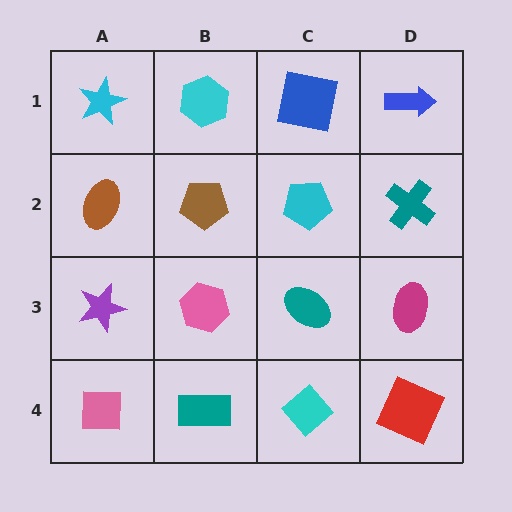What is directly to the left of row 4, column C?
A teal rectangle.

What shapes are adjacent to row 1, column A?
A brown ellipse (row 2, column A), a cyan hexagon (row 1, column B).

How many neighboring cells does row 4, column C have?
3.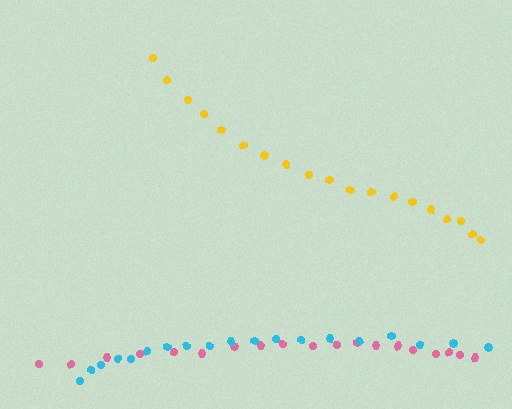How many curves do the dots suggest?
There are 3 distinct paths.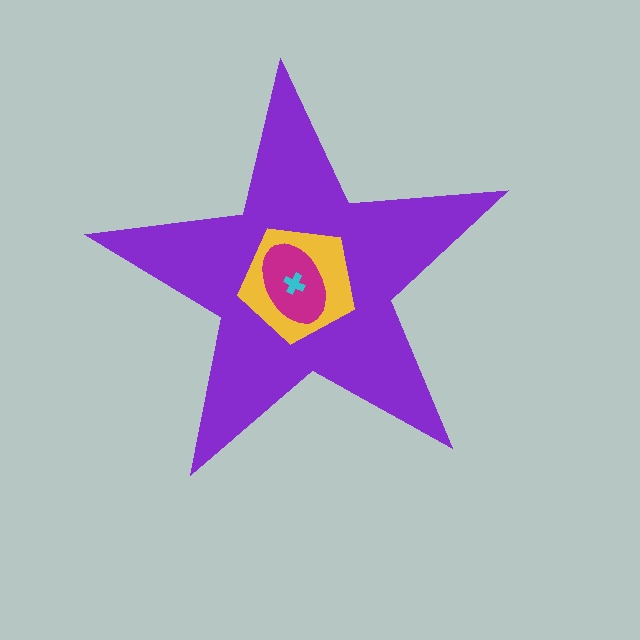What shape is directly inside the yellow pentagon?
The magenta ellipse.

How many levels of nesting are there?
4.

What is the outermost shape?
The purple star.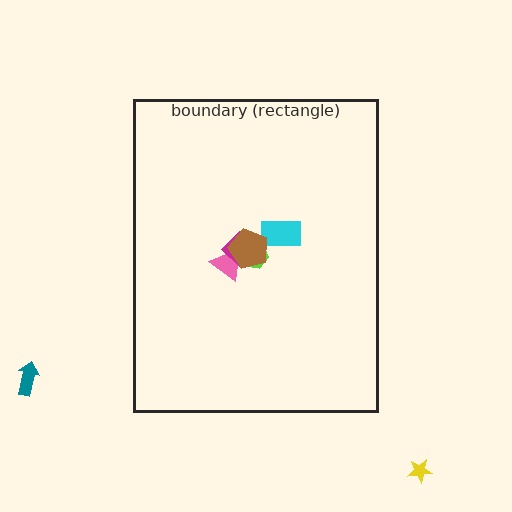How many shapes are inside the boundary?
5 inside, 2 outside.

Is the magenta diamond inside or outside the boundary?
Inside.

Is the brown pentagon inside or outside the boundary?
Inside.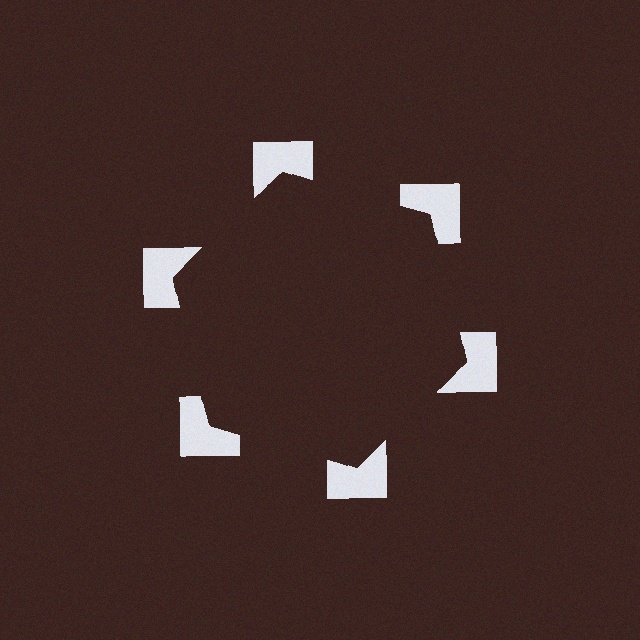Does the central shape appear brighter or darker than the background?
It typically appears slightly darker than the background, even though no actual brightness change is drawn.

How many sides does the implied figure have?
6 sides.